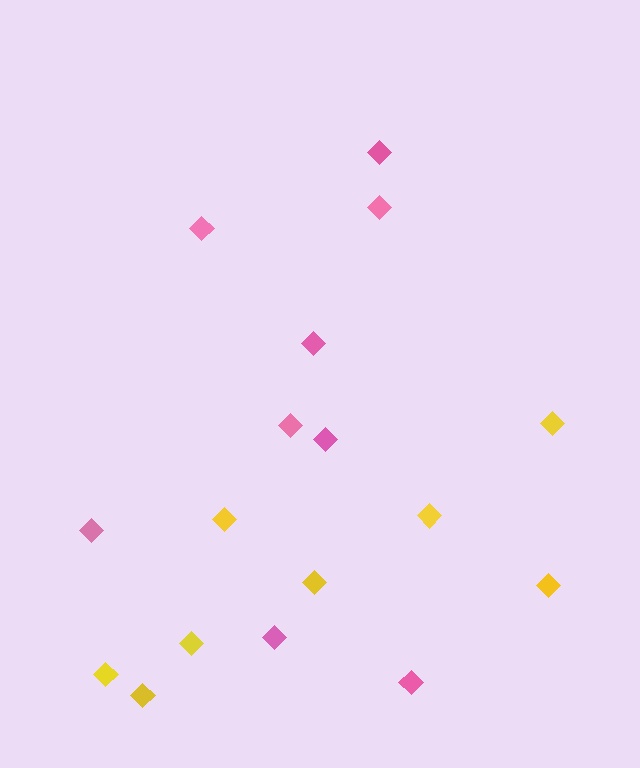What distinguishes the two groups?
There are 2 groups: one group of yellow diamonds (8) and one group of pink diamonds (9).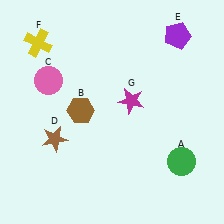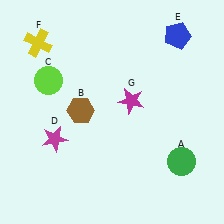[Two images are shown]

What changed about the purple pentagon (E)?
In Image 1, E is purple. In Image 2, it changed to blue.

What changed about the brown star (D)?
In Image 1, D is brown. In Image 2, it changed to magenta.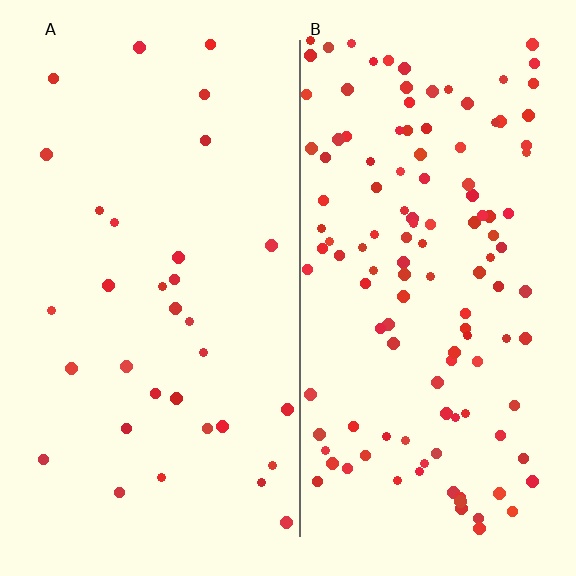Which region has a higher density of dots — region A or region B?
B (the right).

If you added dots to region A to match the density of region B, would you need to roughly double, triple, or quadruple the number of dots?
Approximately quadruple.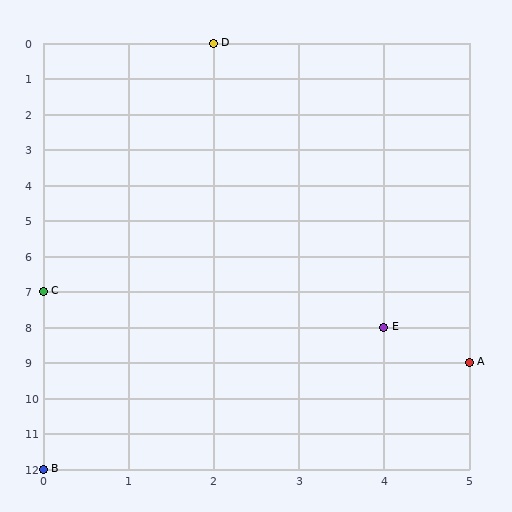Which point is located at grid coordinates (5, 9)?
Point A is at (5, 9).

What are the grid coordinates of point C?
Point C is at grid coordinates (0, 7).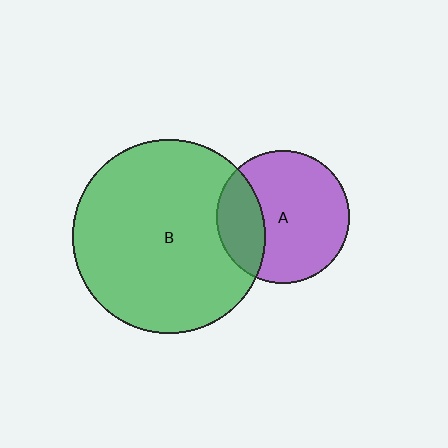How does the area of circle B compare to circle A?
Approximately 2.1 times.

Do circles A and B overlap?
Yes.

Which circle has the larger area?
Circle B (green).